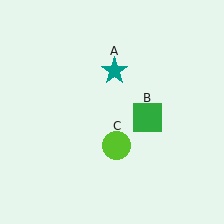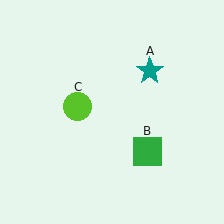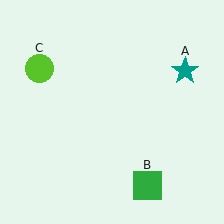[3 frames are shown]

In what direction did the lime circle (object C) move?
The lime circle (object C) moved up and to the left.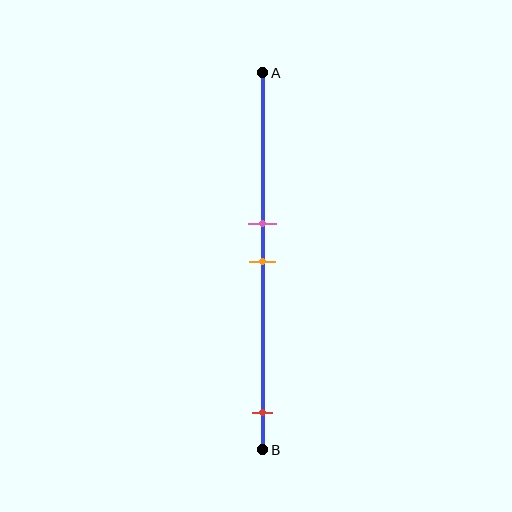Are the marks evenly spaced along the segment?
No, the marks are not evenly spaced.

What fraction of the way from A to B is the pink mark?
The pink mark is approximately 40% (0.4) of the way from A to B.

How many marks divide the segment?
There are 3 marks dividing the segment.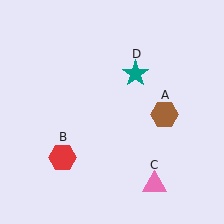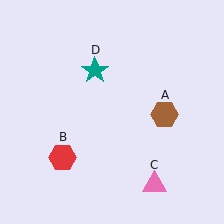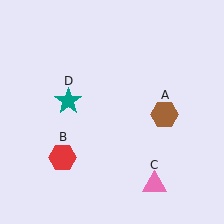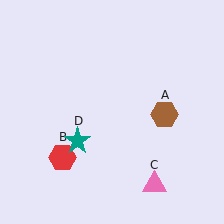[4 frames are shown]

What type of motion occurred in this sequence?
The teal star (object D) rotated counterclockwise around the center of the scene.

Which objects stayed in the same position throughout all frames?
Brown hexagon (object A) and red hexagon (object B) and pink triangle (object C) remained stationary.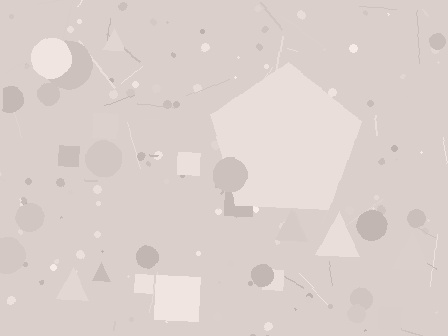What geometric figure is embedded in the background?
A pentagon is embedded in the background.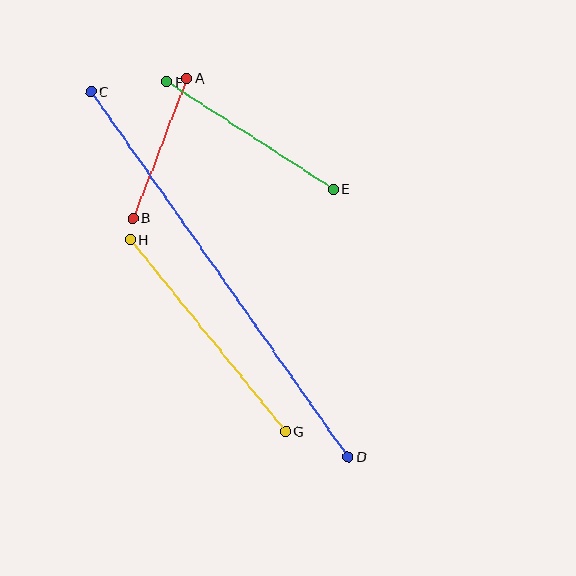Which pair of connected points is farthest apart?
Points C and D are farthest apart.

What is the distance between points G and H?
The distance is approximately 247 pixels.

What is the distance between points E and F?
The distance is approximately 198 pixels.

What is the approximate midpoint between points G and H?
The midpoint is at approximately (208, 335) pixels.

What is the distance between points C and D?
The distance is approximately 447 pixels.